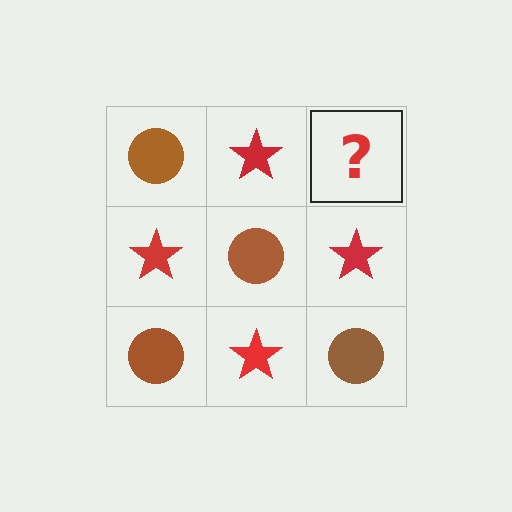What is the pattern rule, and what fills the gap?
The rule is that it alternates brown circle and red star in a checkerboard pattern. The gap should be filled with a brown circle.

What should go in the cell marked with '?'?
The missing cell should contain a brown circle.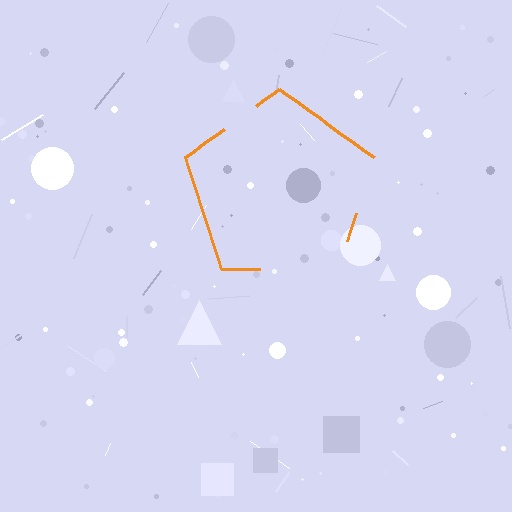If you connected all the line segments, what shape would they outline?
They would outline a pentagon.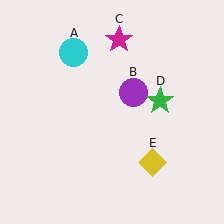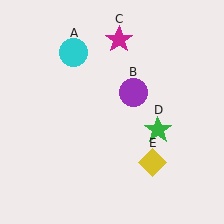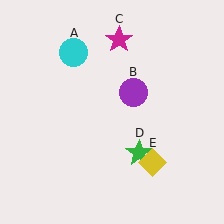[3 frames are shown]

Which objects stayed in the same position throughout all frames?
Cyan circle (object A) and purple circle (object B) and magenta star (object C) and yellow diamond (object E) remained stationary.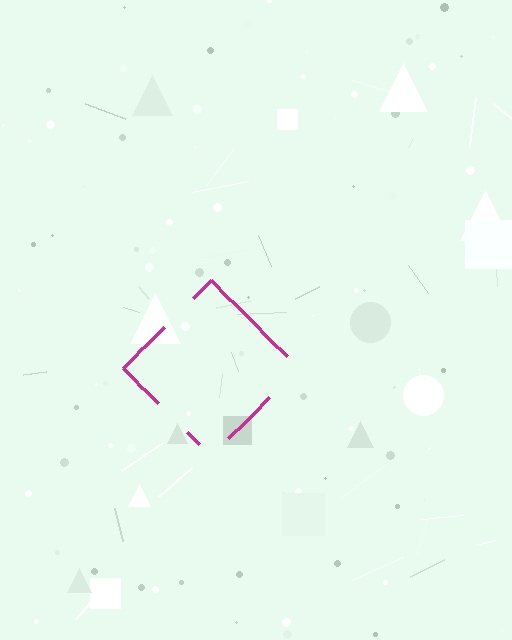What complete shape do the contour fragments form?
The contour fragments form a diamond.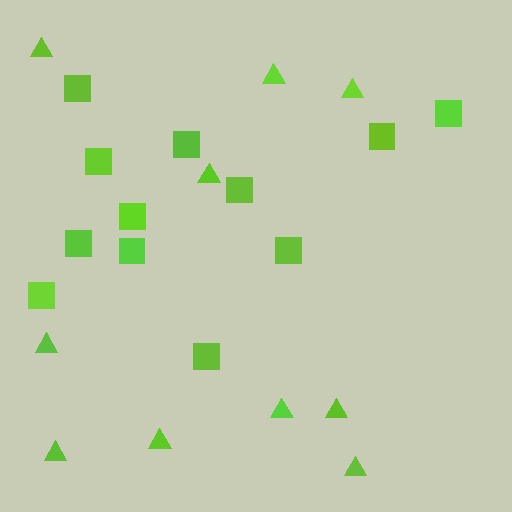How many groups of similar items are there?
There are 2 groups: one group of squares (12) and one group of triangles (10).